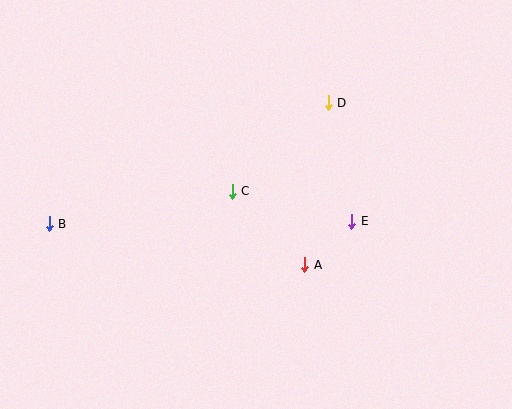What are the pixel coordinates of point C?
Point C is at (232, 191).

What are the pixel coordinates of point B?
Point B is at (49, 224).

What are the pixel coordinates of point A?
Point A is at (305, 265).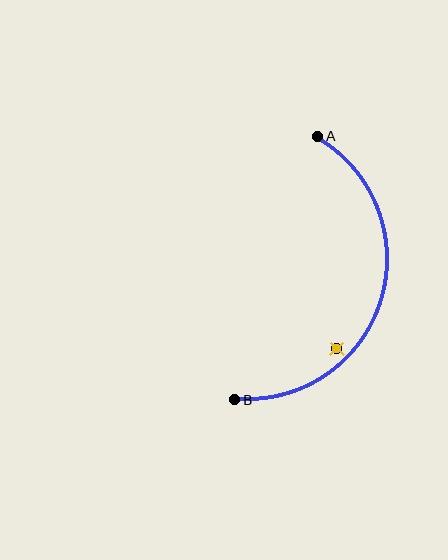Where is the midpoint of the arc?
The arc midpoint is the point on the curve farthest from the straight line joining A and B. It sits to the right of that line.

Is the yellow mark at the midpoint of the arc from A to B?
No — the yellow mark does not lie on the arc at all. It sits slightly inside the curve.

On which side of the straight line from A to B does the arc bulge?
The arc bulges to the right of the straight line connecting A and B.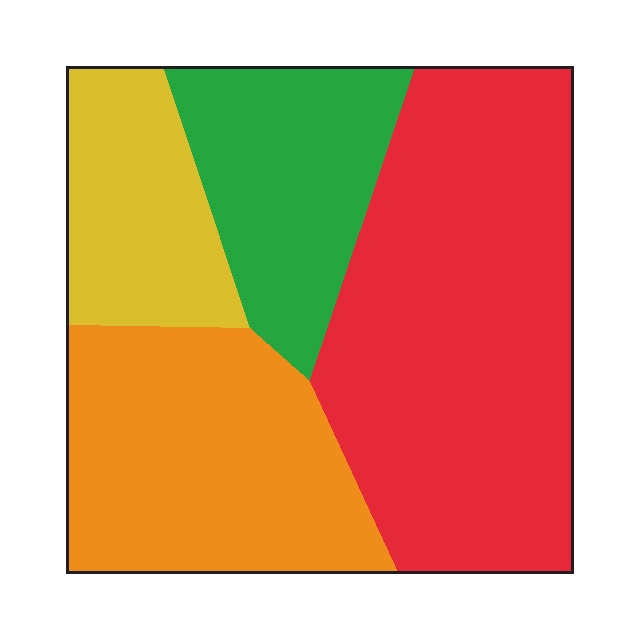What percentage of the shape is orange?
Orange takes up about one quarter (1/4) of the shape.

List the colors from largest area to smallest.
From largest to smallest: red, orange, green, yellow.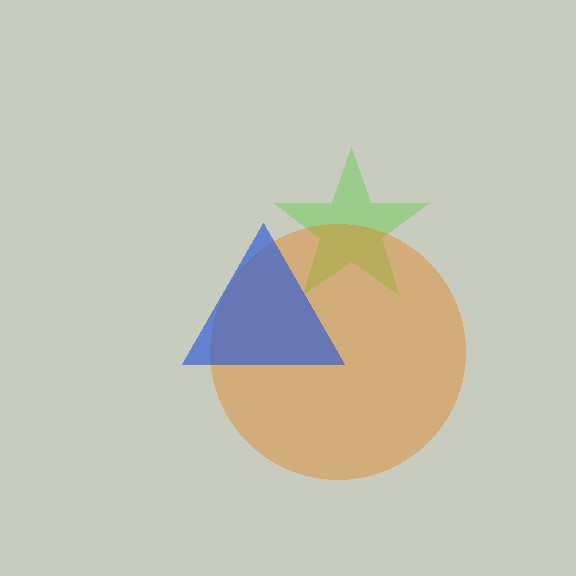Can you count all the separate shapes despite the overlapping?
Yes, there are 3 separate shapes.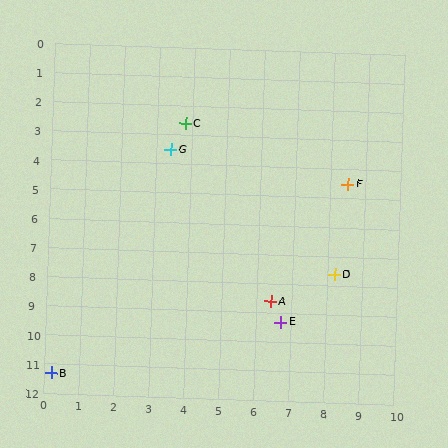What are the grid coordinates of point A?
Point A is at approximately (6.4, 8.6).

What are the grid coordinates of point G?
Point G is at approximately (3.4, 3.5).